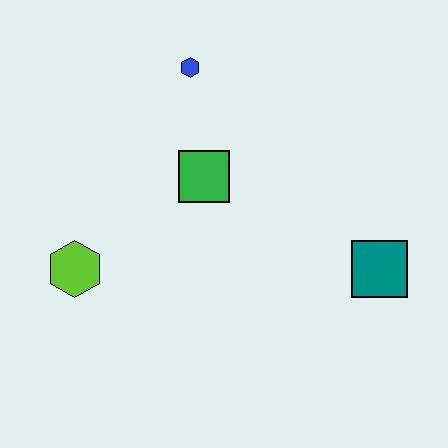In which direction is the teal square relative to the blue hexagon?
The teal square is below the blue hexagon.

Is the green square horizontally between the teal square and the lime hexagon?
Yes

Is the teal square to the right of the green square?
Yes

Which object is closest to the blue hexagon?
The green square is closest to the blue hexagon.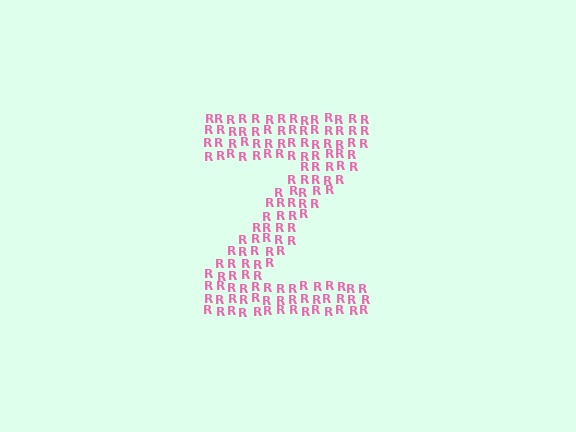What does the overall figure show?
The overall figure shows the letter Z.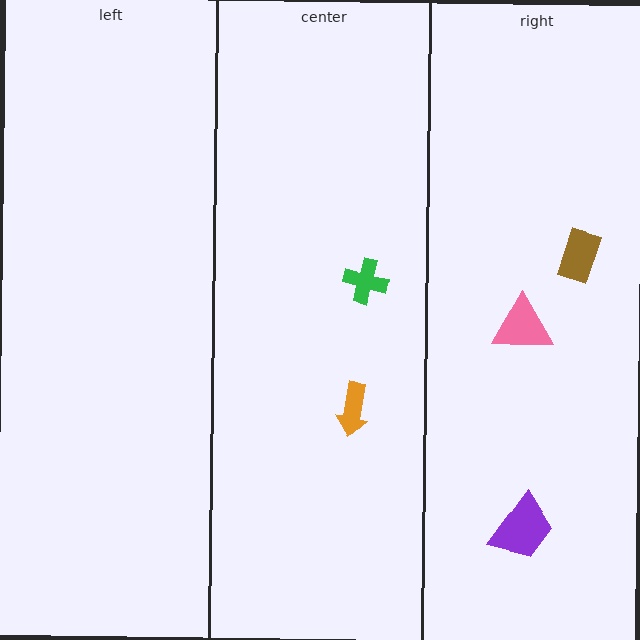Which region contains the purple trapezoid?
The right region.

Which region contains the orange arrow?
The center region.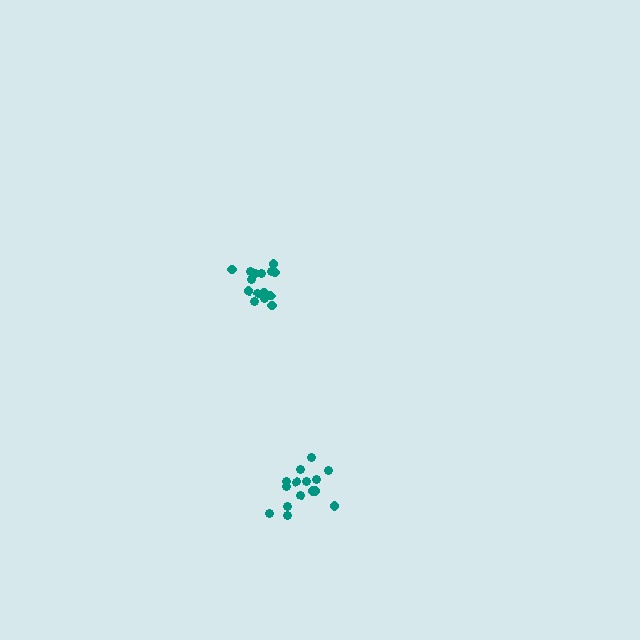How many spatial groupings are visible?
There are 2 spatial groupings.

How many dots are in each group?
Group 1: 15 dots, Group 2: 15 dots (30 total).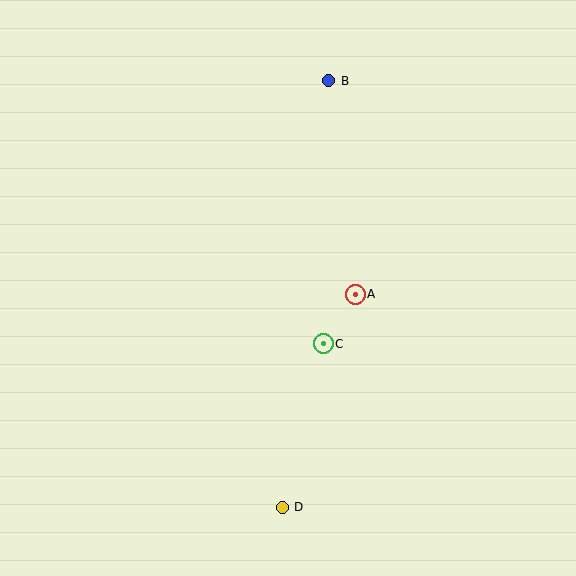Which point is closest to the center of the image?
Point C at (323, 344) is closest to the center.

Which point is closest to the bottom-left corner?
Point D is closest to the bottom-left corner.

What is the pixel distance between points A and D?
The distance between A and D is 225 pixels.